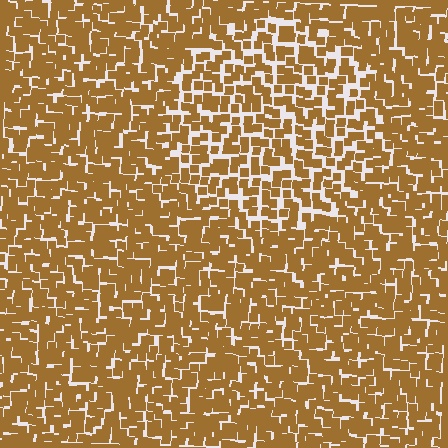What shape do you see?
I see a circle.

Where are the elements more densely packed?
The elements are more densely packed outside the circle boundary.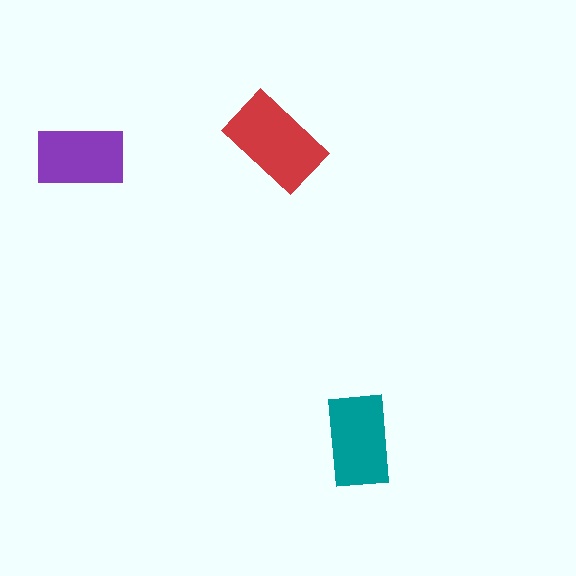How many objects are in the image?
There are 3 objects in the image.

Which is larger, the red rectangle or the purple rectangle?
The red one.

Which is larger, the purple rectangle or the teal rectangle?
The teal one.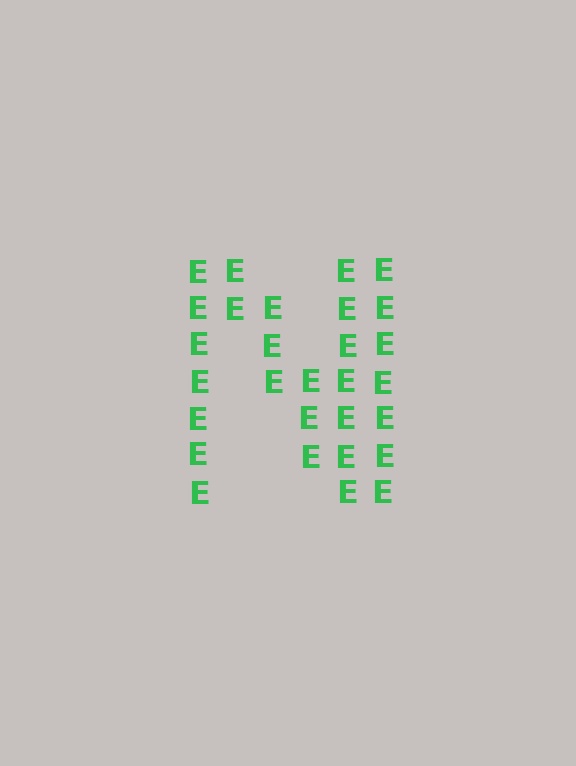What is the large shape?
The large shape is the letter N.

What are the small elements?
The small elements are letter E's.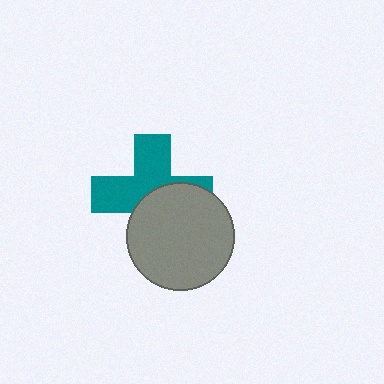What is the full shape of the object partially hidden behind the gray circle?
The partially hidden object is a teal cross.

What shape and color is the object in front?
The object in front is a gray circle.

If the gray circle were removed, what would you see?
You would see the complete teal cross.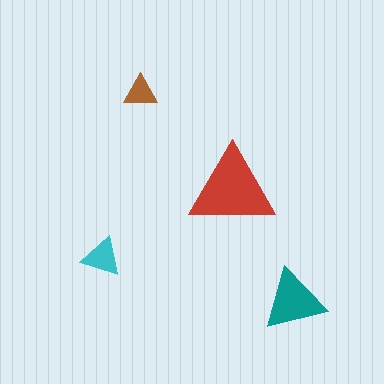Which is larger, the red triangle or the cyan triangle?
The red one.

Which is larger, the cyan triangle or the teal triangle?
The teal one.